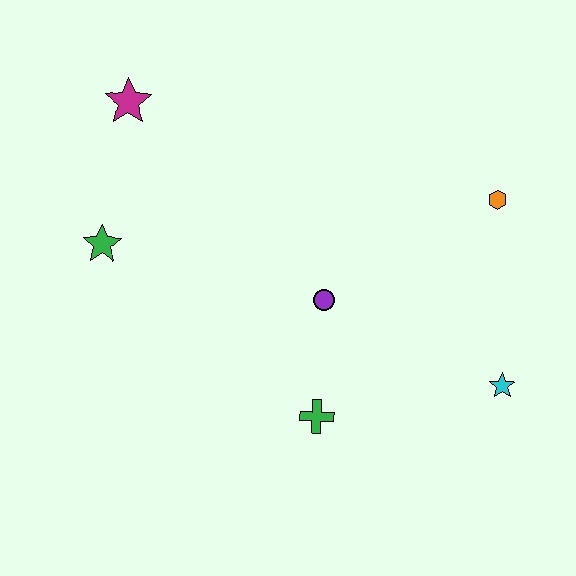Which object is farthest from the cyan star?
The magenta star is farthest from the cyan star.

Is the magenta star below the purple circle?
No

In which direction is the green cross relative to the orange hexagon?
The green cross is below the orange hexagon.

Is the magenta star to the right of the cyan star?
No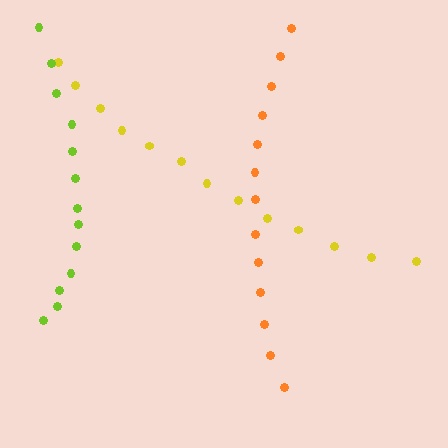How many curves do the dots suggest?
There are 3 distinct paths.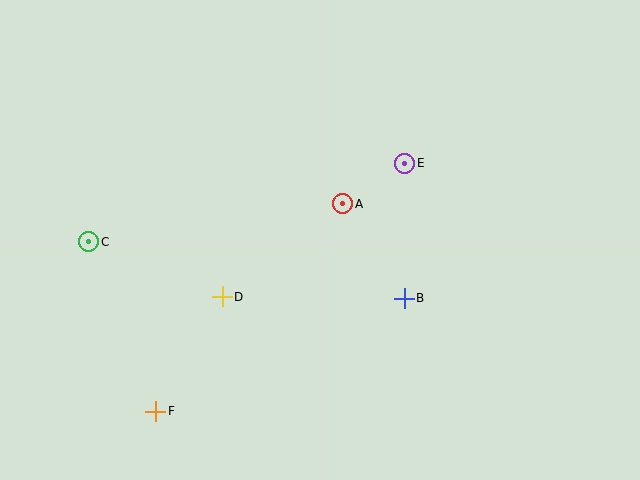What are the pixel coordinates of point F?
Point F is at (156, 411).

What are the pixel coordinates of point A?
Point A is at (343, 204).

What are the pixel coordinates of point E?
Point E is at (405, 163).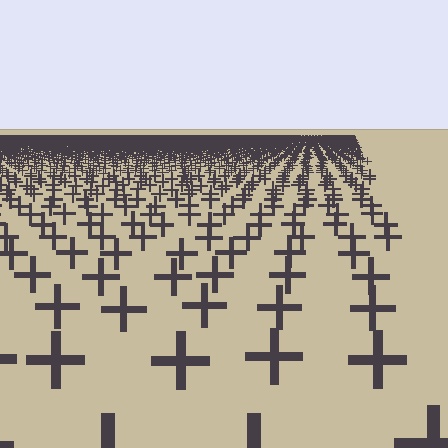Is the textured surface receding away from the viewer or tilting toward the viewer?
The surface is receding away from the viewer. Texture elements get smaller and denser toward the top.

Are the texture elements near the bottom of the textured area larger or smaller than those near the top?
Larger. Near the bottom, elements are closer to the viewer and appear at a bigger on-screen size.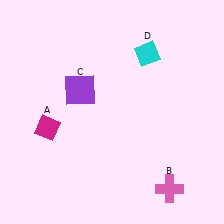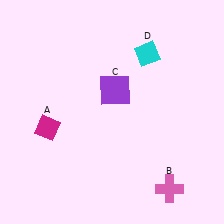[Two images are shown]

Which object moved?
The purple square (C) moved right.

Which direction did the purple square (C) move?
The purple square (C) moved right.